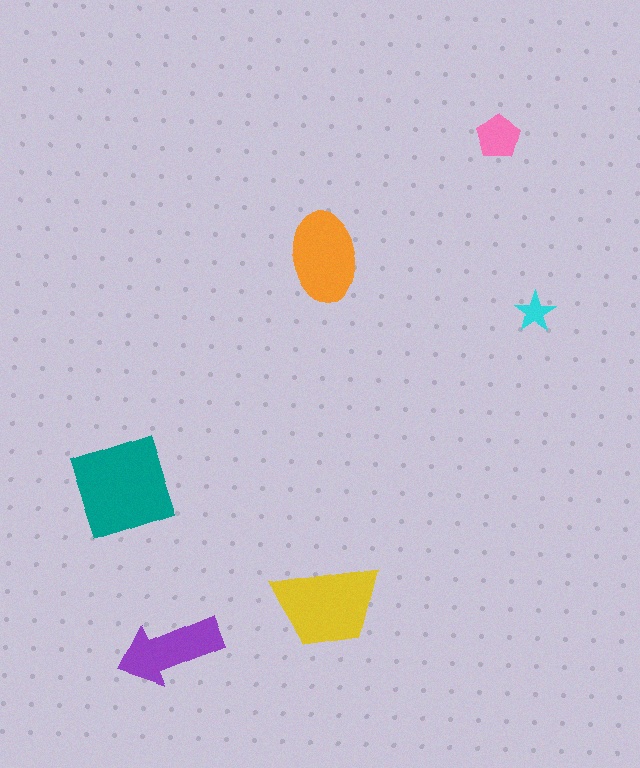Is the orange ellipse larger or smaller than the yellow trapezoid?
Smaller.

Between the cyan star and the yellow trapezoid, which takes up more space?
The yellow trapezoid.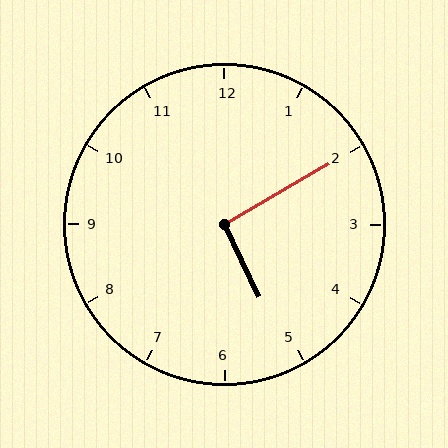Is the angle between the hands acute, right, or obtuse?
It is right.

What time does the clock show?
5:10.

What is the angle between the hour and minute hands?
Approximately 95 degrees.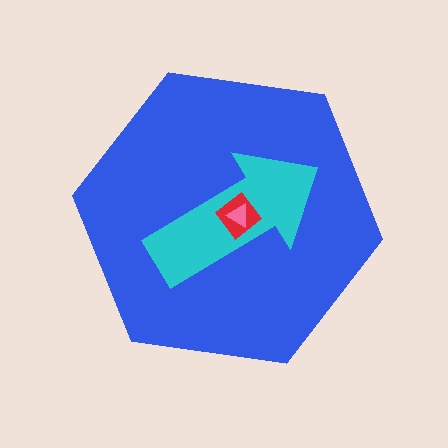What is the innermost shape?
The pink triangle.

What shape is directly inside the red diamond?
The pink triangle.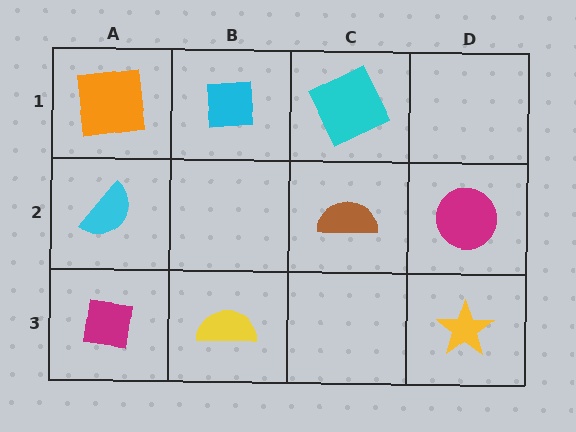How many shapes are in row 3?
3 shapes.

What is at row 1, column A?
An orange square.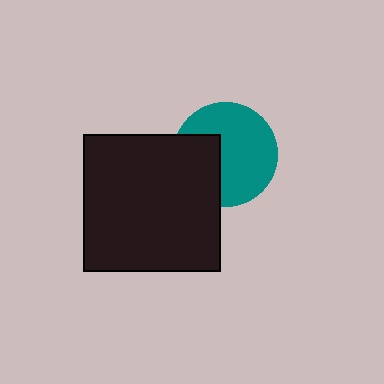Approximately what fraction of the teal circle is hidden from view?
Roughly 34% of the teal circle is hidden behind the black square.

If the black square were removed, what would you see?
You would see the complete teal circle.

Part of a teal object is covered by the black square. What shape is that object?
It is a circle.